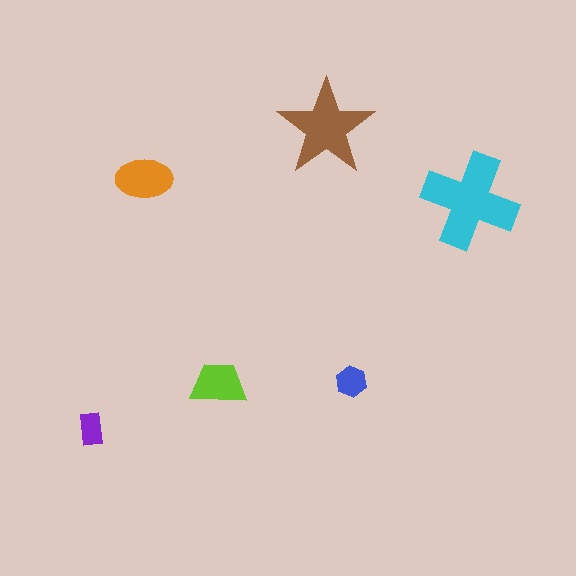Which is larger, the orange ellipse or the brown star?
The brown star.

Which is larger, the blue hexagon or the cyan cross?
The cyan cross.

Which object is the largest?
The cyan cross.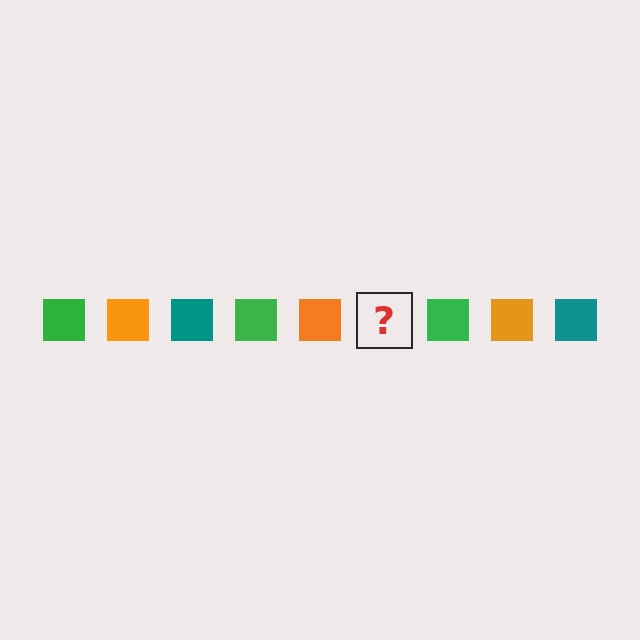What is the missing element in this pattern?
The missing element is a teal square.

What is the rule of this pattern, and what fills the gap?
The rule is that the pattern cycles through green, orange, teal squares. The gap should be filled with a teal square.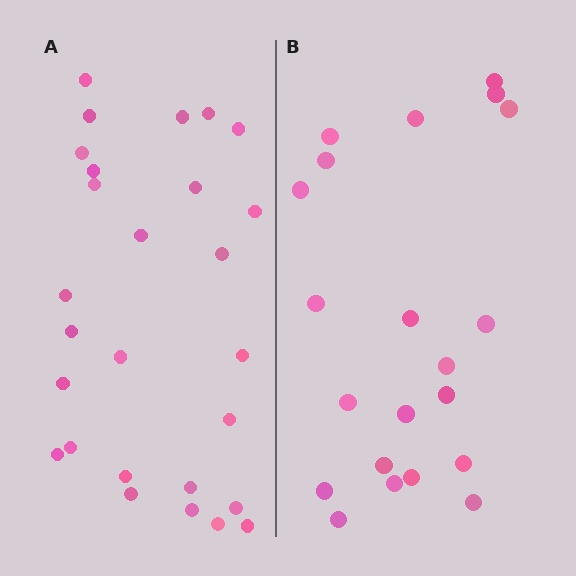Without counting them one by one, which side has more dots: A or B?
Region A (the left region) has more dots.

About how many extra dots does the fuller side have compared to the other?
Region A has about 6 more dots than region B.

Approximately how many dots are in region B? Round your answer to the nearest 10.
About 20 dots. (The exact count is 21, which rounds to 20.)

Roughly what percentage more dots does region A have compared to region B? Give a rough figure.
About 30% more.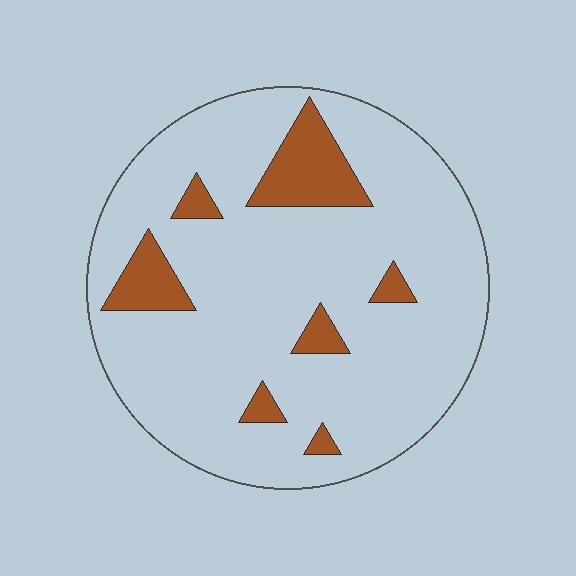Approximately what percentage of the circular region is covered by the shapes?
Approximately 15%.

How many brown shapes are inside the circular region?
7.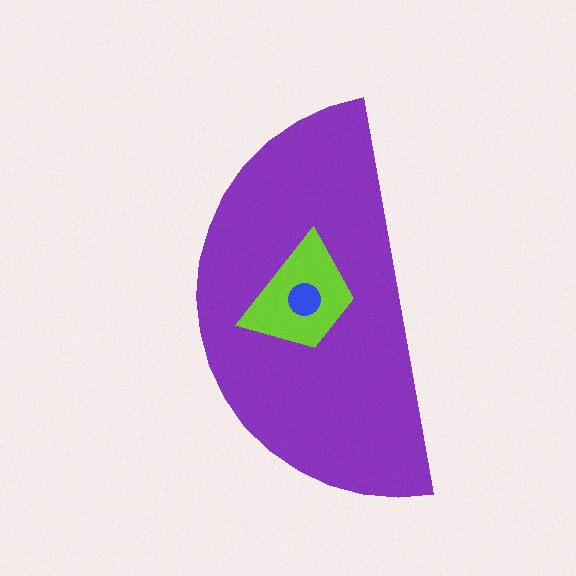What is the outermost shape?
The purple semicircle.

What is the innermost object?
The blue circle.